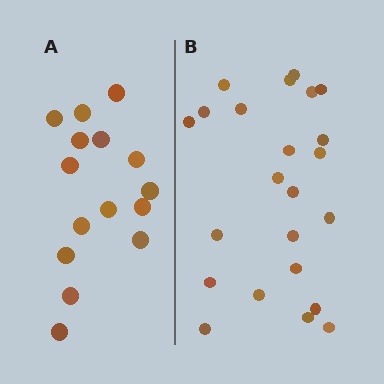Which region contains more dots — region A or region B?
Region B (the right region) has more dots.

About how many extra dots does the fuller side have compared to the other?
Region B has roughly 8 or so more dots than region A.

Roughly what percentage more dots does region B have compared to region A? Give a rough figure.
About 55% more.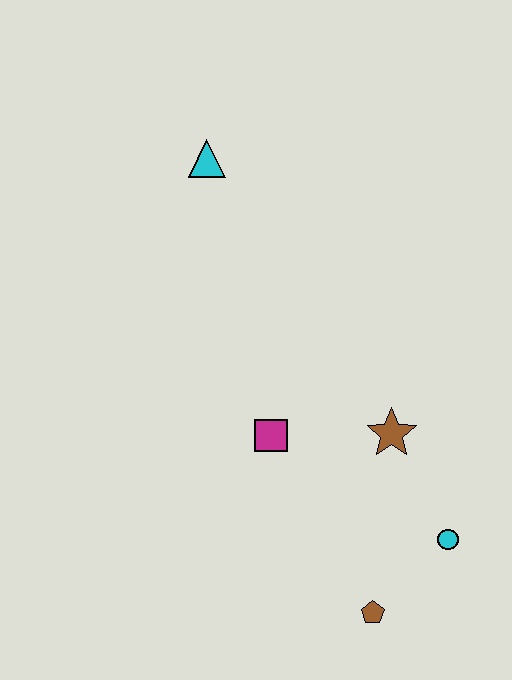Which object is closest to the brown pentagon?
The cyan circle is closest to the brown pentagon.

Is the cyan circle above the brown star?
No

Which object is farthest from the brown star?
The cyan triangle is farthest from the brown star.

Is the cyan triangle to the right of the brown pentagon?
No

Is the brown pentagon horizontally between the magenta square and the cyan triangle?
No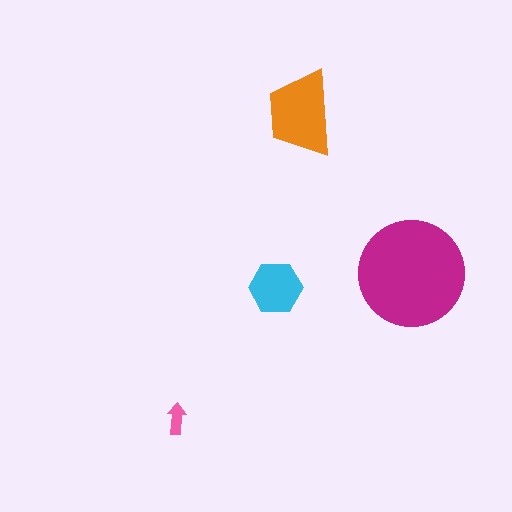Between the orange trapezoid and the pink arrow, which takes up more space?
The orange trapezoid.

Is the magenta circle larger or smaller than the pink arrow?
Larger.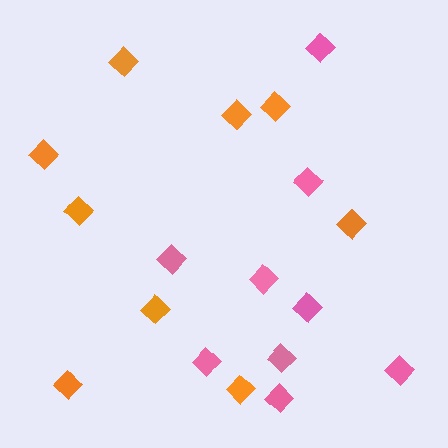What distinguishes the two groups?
There are 2 groups: one group of pink diamonds (9) and one group of orange diamonds (9).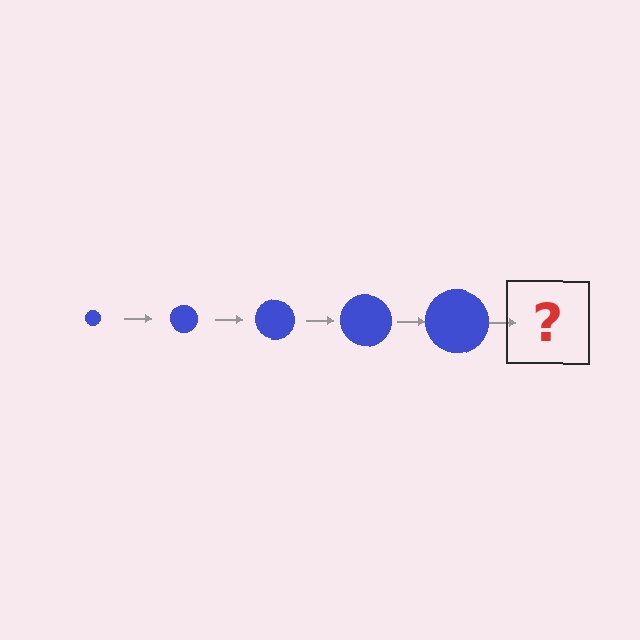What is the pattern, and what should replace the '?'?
The pattern is that the circle gets progressively larger each step. The '?' should be a blue circle, larger than the previous one.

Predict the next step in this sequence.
The next step is a blue circle, larger than the previous one.